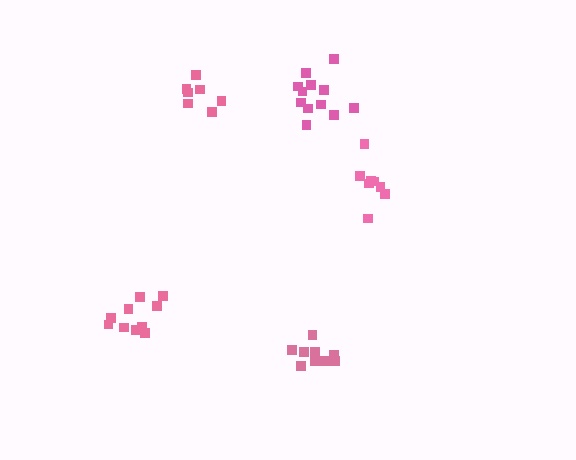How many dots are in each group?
Group 1: 7 dots, Group 2: 12 dots, Group 3: 9 dots, Group 4: 10 dots, Group 5: 8 dots (46 total).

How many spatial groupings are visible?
There are 5 spatial groupings.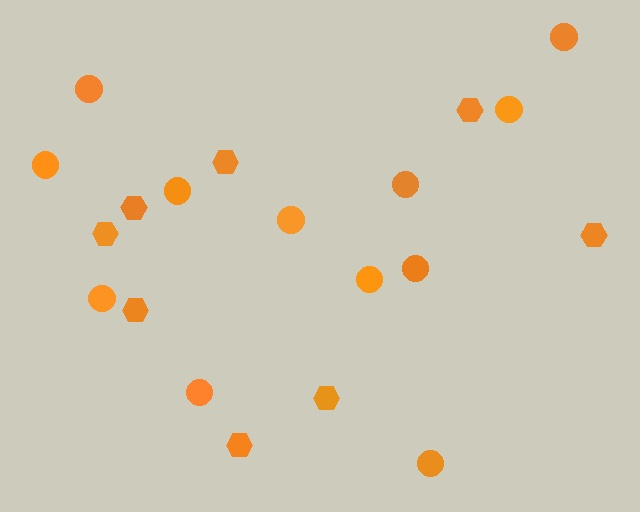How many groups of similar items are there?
There are 2 groups: one group of hexagons (8) and one group of circles (12).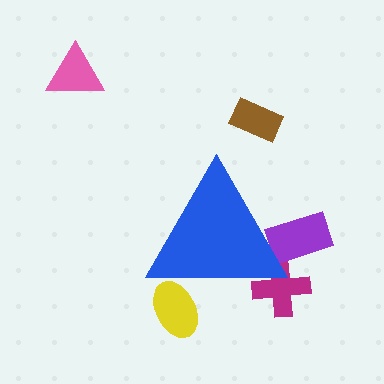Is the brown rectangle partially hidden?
No, the brown rectangle is fully visible.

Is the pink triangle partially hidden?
No, the pink triangle is fully visible.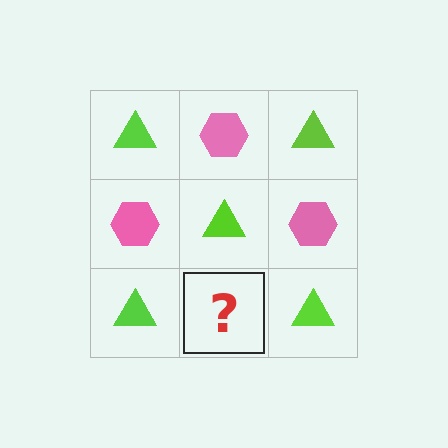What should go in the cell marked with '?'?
The missing cell should contain a pink hexagon.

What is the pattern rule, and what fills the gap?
The rule is that it alternates lime triangle and pink hexagon in a checkerboard pattern. The gap should be filled with a pink hexagon.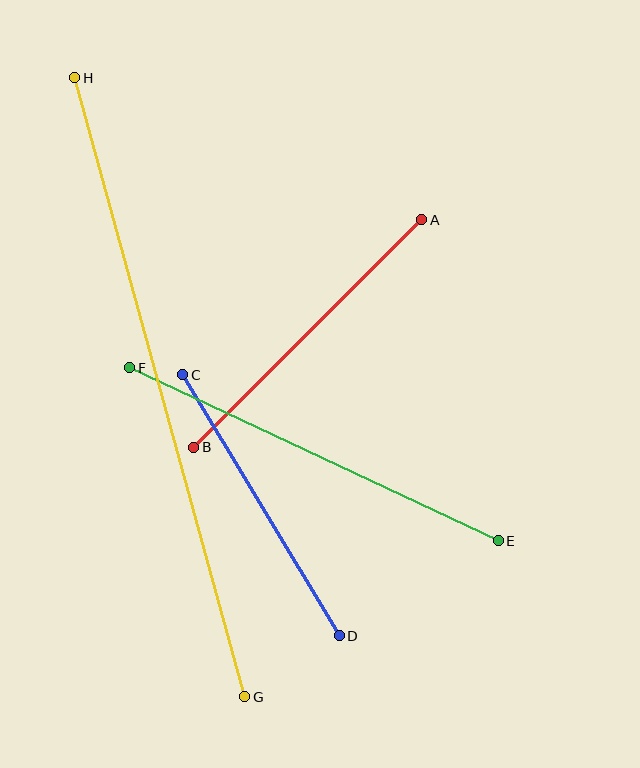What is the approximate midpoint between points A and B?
The midpoint is at approximately (308, 333) pixels.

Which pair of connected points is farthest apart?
Points G and H are farthest apart.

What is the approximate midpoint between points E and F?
The midpoint is at approximately (314, 454) pixels.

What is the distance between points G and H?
The distance is approximately 642 pixels.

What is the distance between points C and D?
The distance is approximately 305 pixels.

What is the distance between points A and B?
The distance is approximately 322 pixels.